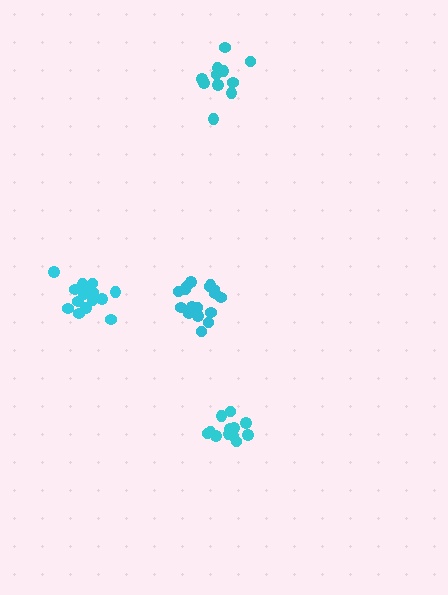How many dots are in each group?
Group 1: 12 dots, Group 2: 17 dots, Group 3: 12 dots, Group 4: 16 dots (57 total).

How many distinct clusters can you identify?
There are 4 distinct clusters.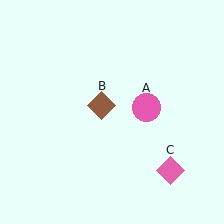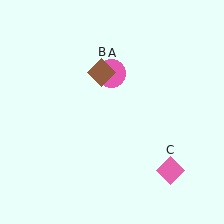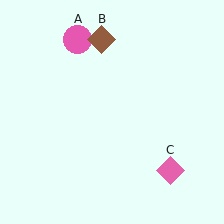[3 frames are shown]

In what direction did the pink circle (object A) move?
The pink circle (object A) moved up and to the left.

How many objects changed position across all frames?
2 objects changed position: pink circle (object A), brown diamond (object B).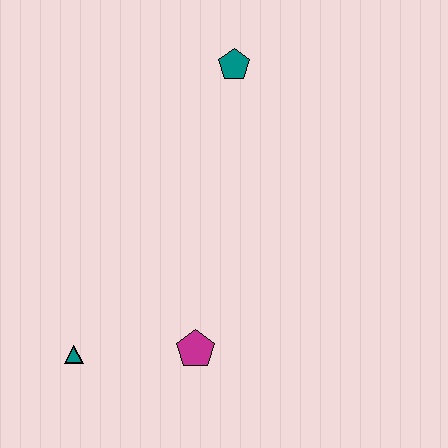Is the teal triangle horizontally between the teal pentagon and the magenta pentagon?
No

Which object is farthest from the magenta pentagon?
The teal pentagon is farthest from the magenta pentagon.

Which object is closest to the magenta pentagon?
The teal triangle is closest to the magenta pentagon.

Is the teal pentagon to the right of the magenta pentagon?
Yes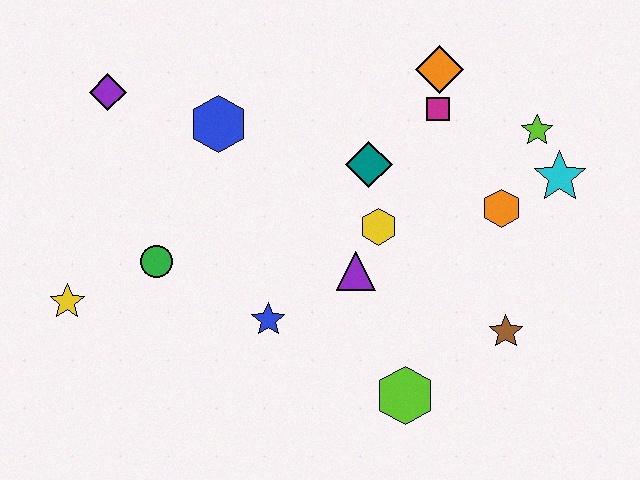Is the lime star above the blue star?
Yes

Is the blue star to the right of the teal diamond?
No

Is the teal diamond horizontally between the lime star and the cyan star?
No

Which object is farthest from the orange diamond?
The yellow star is farthest from the orange diamond.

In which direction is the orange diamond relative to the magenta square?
The orange diamond is above the magenta square.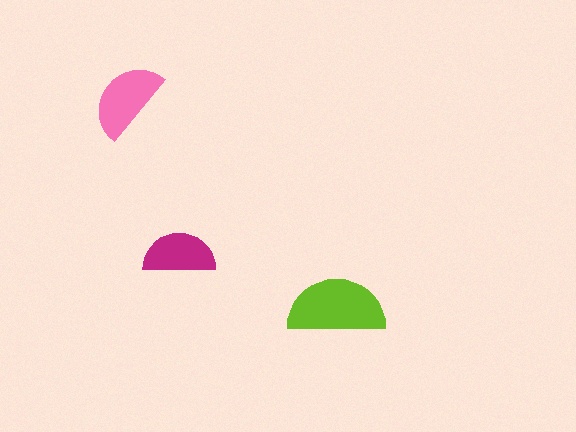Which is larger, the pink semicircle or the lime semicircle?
The lime one.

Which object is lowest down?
The lime semicircle is bottommost.